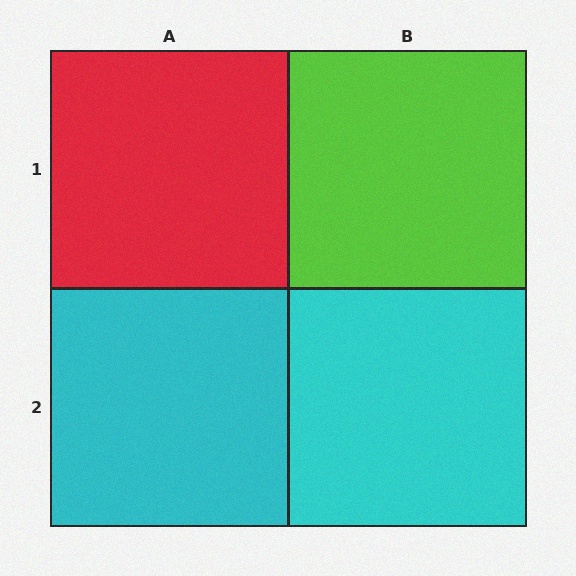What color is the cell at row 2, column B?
Cyan.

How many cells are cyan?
2 cells are cyan.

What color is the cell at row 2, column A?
Cyan.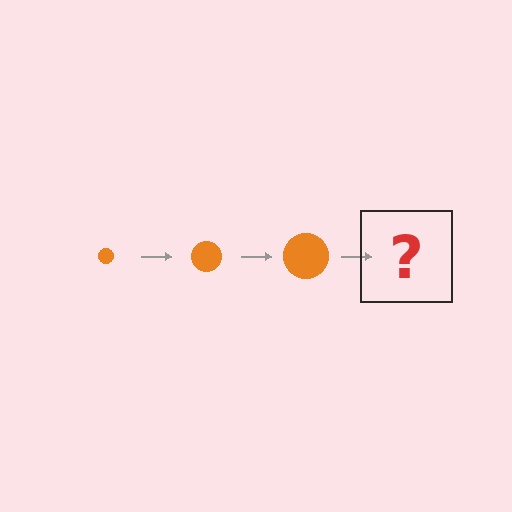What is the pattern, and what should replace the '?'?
The pattern is that the circle gets progressively larger each step. The '?' should be an orange circle, larger than the previous one.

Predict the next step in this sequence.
The next step is an orange circle, larger than the previous one.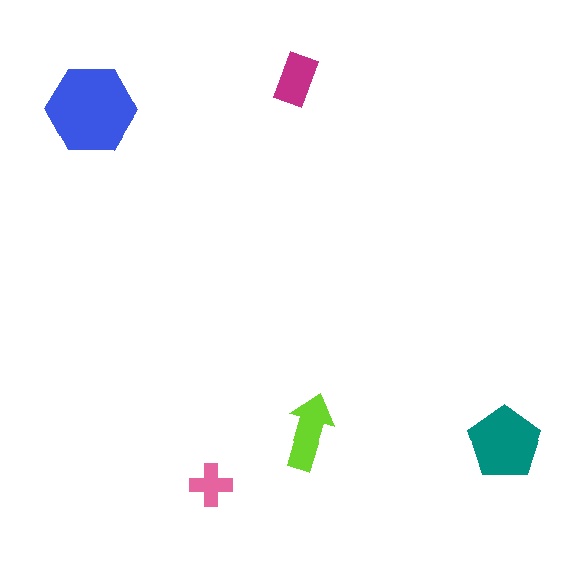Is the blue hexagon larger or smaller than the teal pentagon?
Larger.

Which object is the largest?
The blue hexagon.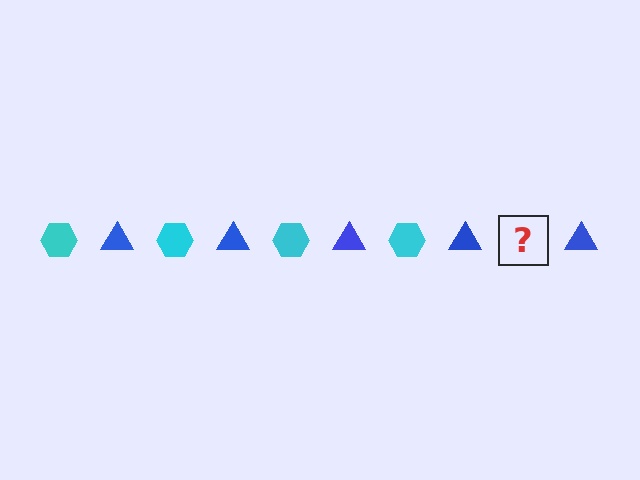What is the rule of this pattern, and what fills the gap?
The rule is that the pattern alternates between cyan hexagon and blue triangle. The gap should be filled with a cyan hexagon.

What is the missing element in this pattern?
The missing element is a cyan hexagon.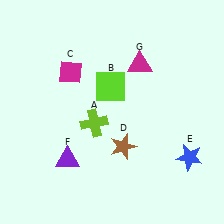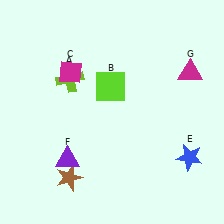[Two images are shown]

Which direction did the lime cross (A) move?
The lime cross (A) moved up.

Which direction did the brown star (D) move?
The brown star (D) moved left.